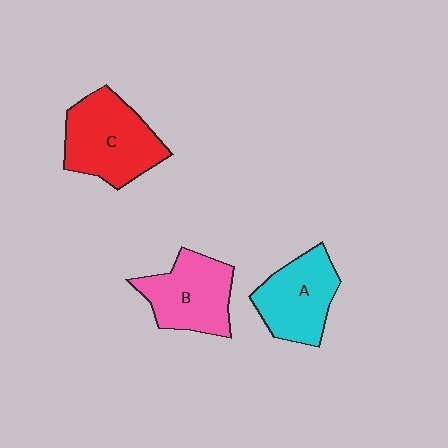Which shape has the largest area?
Shape C (red).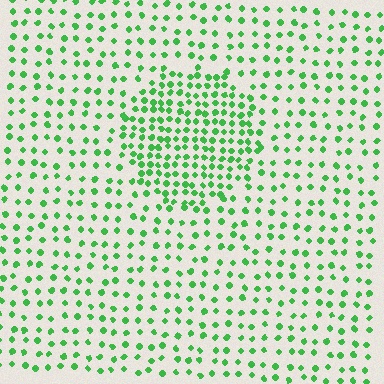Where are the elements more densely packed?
The elements are more densely packed inside the circle boundary.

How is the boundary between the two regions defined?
The boundary is defined by a change in element density (approximately 2.0x ratio). All elements are the same color, size, and shape.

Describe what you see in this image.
The image contains small green elements arranged at two different densities. A circle-shaped region is visible where the elements are more densely packed than the surrounding area.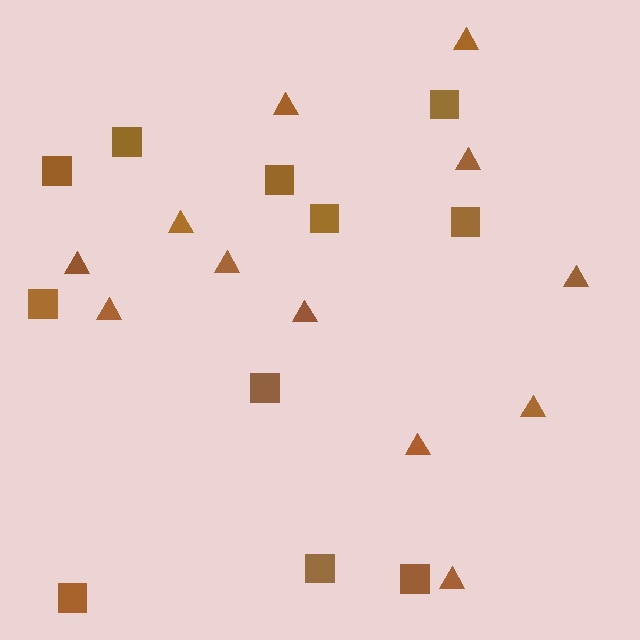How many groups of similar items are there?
There are 2 groups: one group of squares (11) and one group of triangles (12).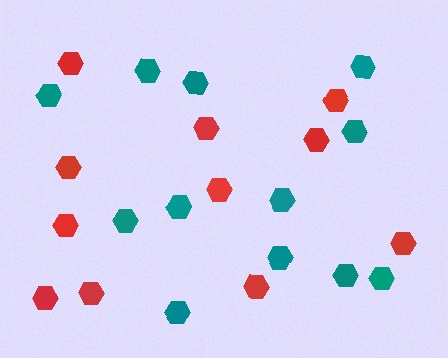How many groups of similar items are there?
There are 2 groups: one group of red hexagons (11) and one group of teal hexagons (12).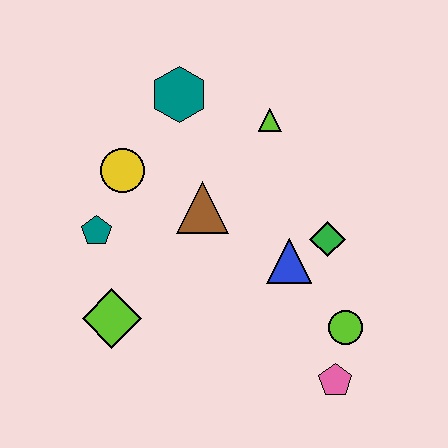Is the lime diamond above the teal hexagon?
No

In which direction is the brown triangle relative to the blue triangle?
The brown triangle is to the left of the blue triangle.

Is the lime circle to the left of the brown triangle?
No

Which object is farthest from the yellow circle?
The pink pentagon is farthest from the yellow circle.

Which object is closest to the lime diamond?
The teal pentagon is closest to the lime diamond.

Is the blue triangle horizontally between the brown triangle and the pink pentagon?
Yes